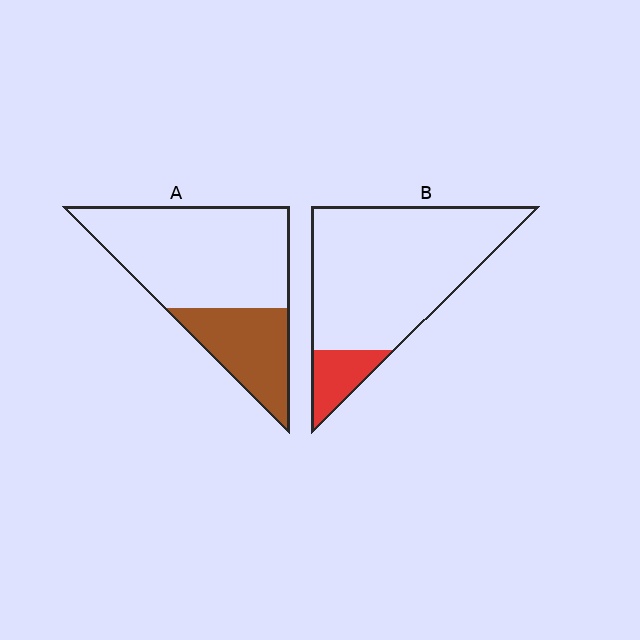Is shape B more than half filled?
No.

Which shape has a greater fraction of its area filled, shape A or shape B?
Shape A.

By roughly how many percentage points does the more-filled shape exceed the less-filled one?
By roughly 15 percentage points (A over B).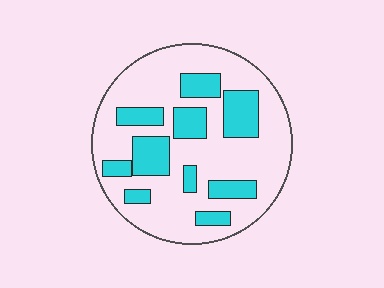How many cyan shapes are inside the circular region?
10.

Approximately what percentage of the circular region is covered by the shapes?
Approximately 30%.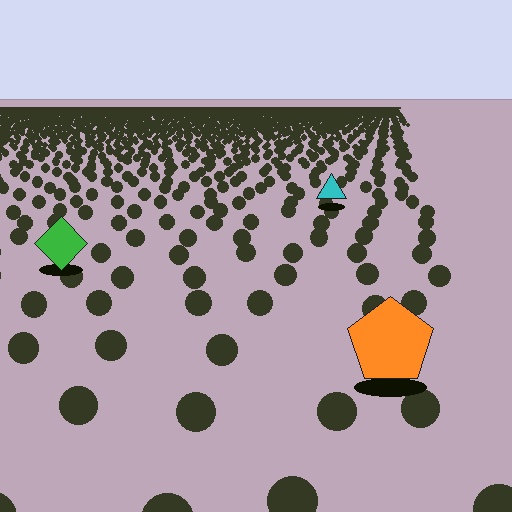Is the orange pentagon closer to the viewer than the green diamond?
Yes. The orange pentagon is closer — you can tell from the texture gradient: the ground texture is coarser near it.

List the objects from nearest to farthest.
From nearest to farthest: the orange pentagon, the green diamond, the cyan triangle.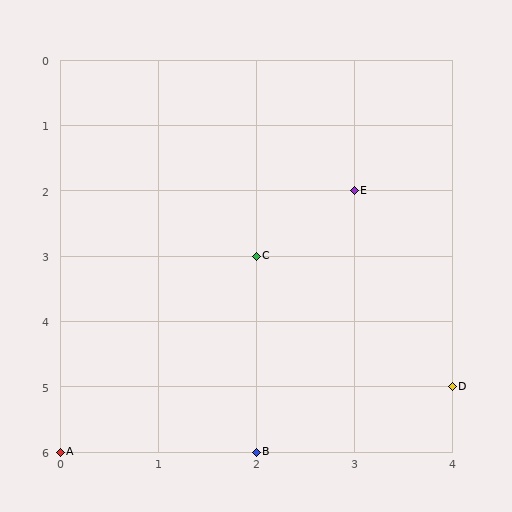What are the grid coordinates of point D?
Point D is at grid coordinates (4, 5).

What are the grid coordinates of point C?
Point C is at grid coordinates (2, 3).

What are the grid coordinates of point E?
Point E is at grid coordinates (3, 2).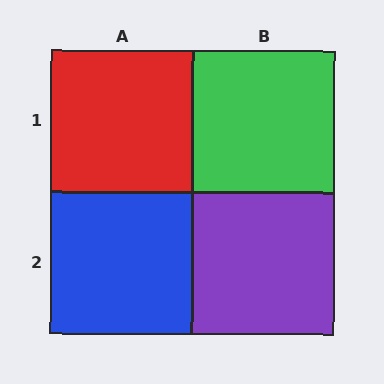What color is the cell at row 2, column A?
Blue.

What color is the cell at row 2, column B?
Purple.